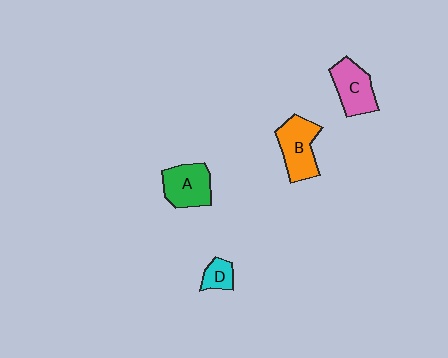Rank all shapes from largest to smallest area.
From largest to smallest: B (orange), A (green), C (pink), D (cyan).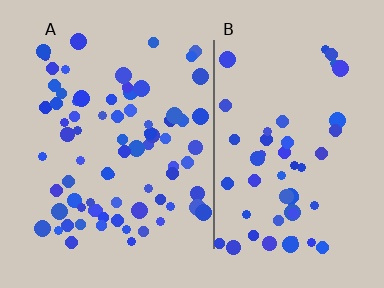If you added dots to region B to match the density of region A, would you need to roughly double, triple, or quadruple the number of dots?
Approximately double.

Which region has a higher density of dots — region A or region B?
A (the left).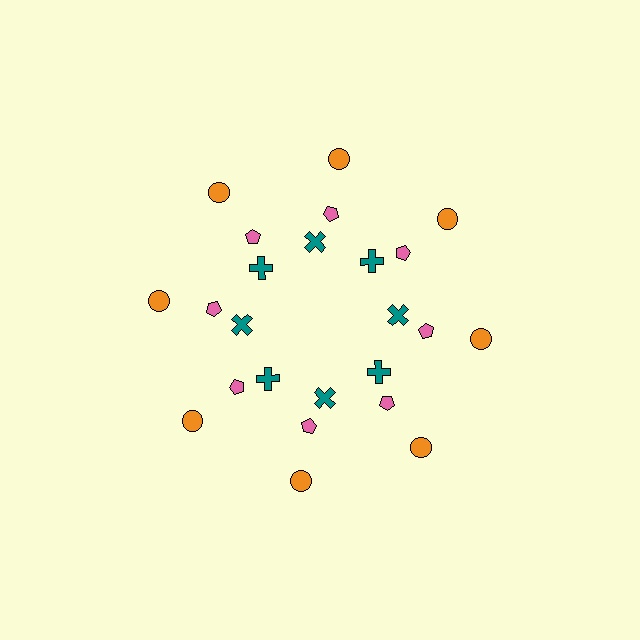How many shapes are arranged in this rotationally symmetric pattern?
There are 24 shapes, arranged in 8 groups of 3.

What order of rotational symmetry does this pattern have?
This pattern has 8-fold rotational symmetry.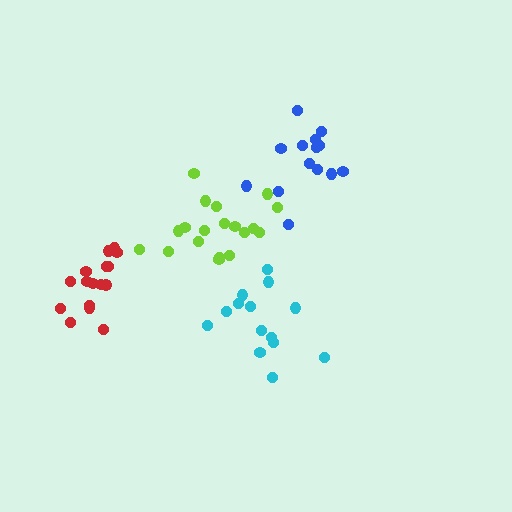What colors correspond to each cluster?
The clusters are colored: blue, red, cyan, lime.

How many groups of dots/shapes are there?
There are 4 groups.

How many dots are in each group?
Group 1: 14 dots, Group 2: 16 dots, Group 3: 14 dots, Group 4: 19 dots (63 total).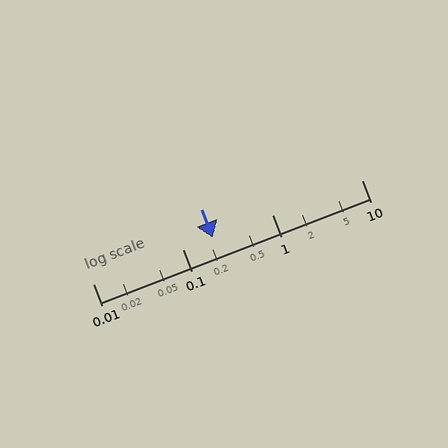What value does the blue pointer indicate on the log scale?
The pointer indicates approximately 0.22.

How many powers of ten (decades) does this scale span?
The scale spans 3 decades, from 0.01 to 10.